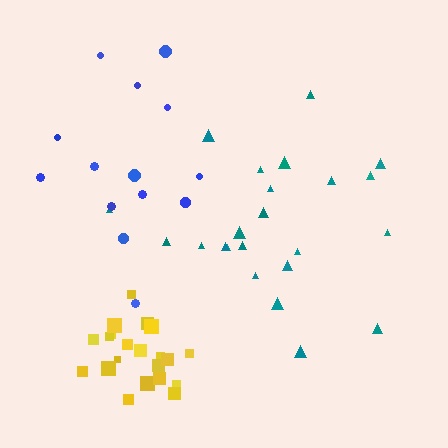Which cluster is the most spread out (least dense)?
Blue.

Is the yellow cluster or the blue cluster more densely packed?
Yellow.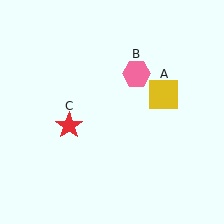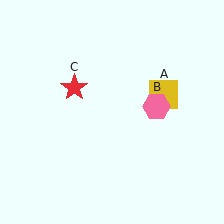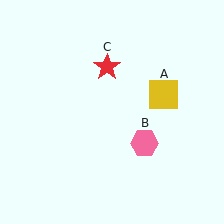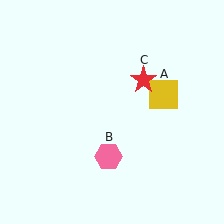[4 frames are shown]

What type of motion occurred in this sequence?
The pink hexagon (object B), red star (object C) rotated clockwise around the center of the scene.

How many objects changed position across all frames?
2 objects changed position: pink hexagon (object B), red star (object C).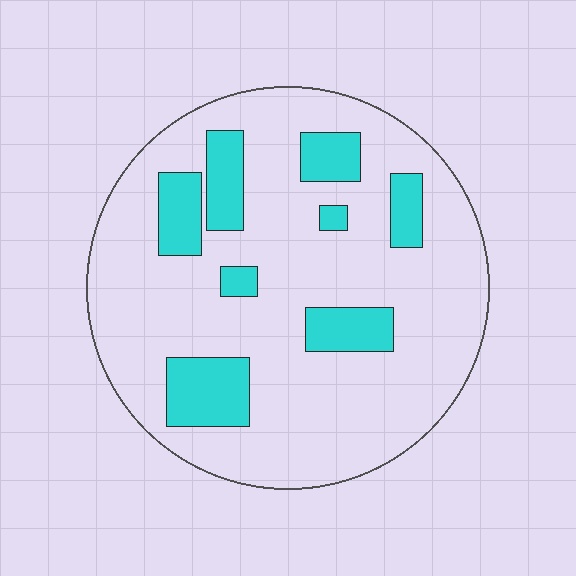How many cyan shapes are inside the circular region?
8.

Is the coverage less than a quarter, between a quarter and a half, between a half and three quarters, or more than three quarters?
Less than a quarter.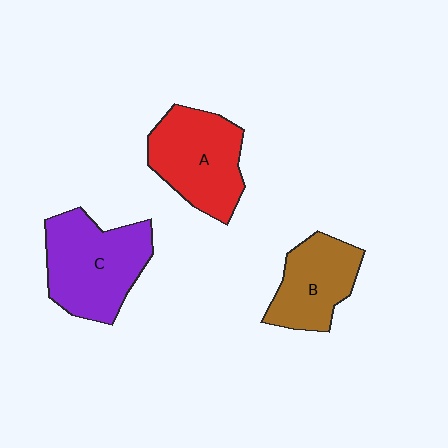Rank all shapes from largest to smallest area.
From largest to smallest: C (purple), A (red), B (brown).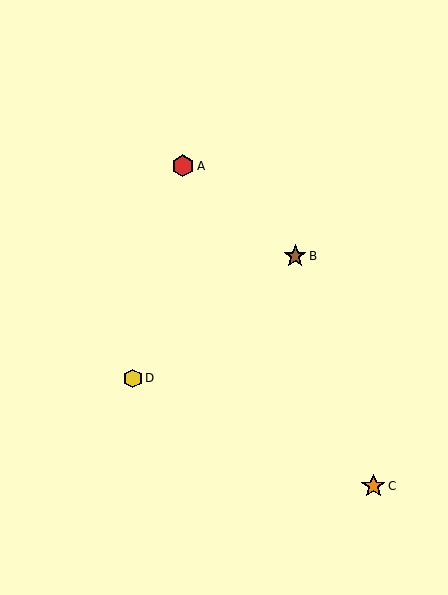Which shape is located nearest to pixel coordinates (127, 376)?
The yellow hexagon (labeled D) at (133, 379) is nearest to that location.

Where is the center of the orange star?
The center of the orange star is at (373, 486).